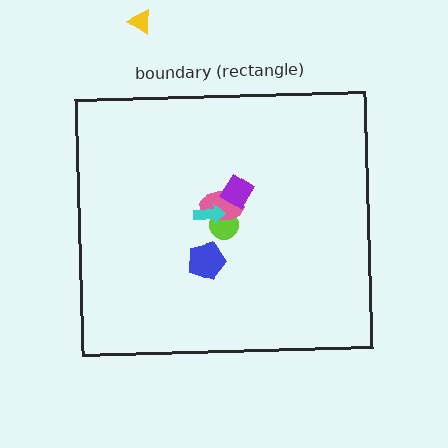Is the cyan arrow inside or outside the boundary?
Inside.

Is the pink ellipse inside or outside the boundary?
Inside.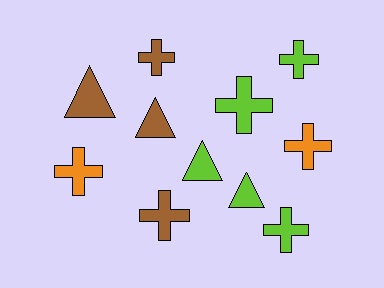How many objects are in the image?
There are 11 objects.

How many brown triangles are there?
There are 2 brown triangles.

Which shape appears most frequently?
Cross, with 7 objects.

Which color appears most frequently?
Lime, with 5 objects.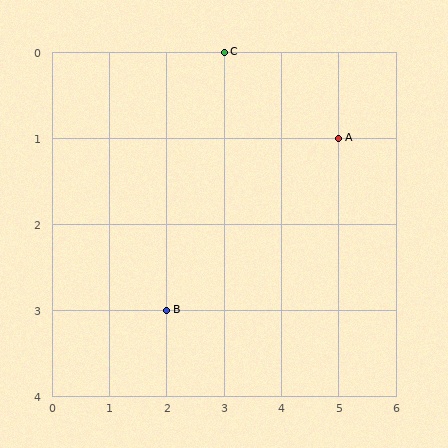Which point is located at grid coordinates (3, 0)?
Point C is at (3, 0).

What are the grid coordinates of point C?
Point C is at grid coordinates (3, 0).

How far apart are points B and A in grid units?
Points B and A are 3 columns and 2 rows apart (about 3.6 grid units diagonally).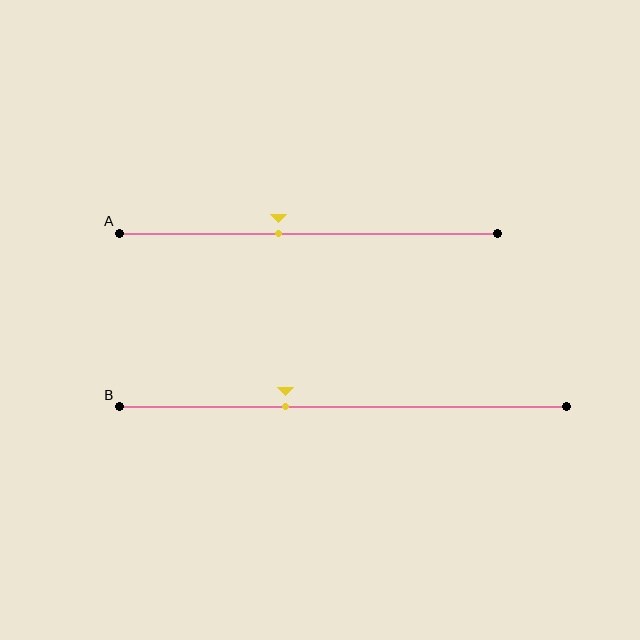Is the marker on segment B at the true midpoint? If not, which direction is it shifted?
No, the marker on segment B is shifted to the left by about 13% of the segment length.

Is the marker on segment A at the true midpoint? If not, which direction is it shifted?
No, the marker on segment A is shifted to the left by about 8% of the segment length.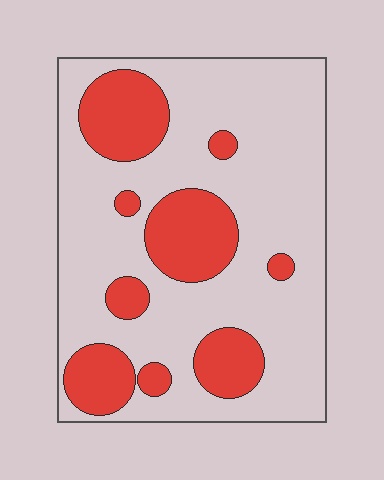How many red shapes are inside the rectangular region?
9.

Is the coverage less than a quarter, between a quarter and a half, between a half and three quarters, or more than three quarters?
Between a quarter and a half.